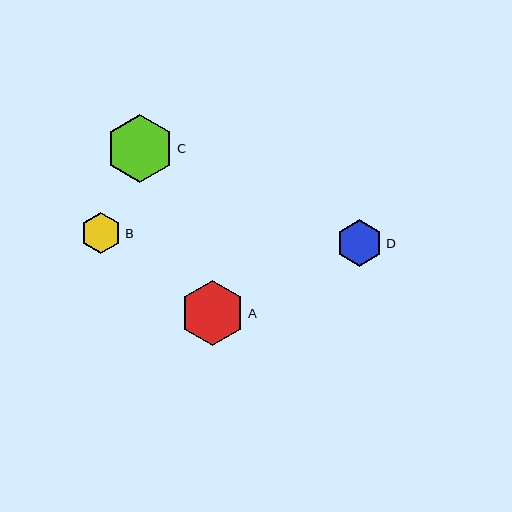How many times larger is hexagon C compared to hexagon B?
Hexagon C is approximately 1.7 times the size of hexagon B.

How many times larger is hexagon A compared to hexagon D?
Hexagon A is approximately 1.4 times the size of hexagon D.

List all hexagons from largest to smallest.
From largest to smallest: C, A, D, B.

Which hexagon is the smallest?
Hexagon B is the smallest with a size of approximately 41 pixels.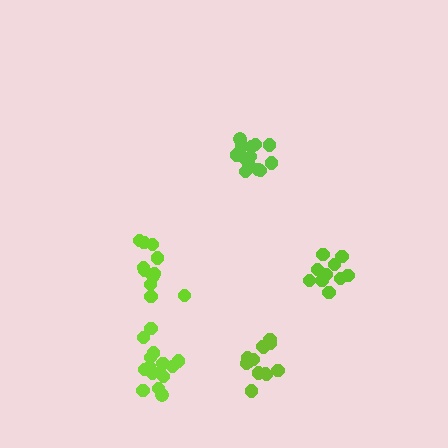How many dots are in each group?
Group 1: 11 dots, Group 2: 14 dots, Group 3: 13 dots, Group 4: 15 dots, Group 5: 12 dots (65 total).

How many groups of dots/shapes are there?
There are 5 groups.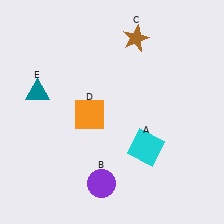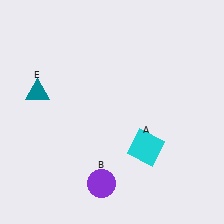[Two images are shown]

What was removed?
The brown star (C), the orange square (D) were removed in Image 2.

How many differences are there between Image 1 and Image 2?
There are 2 differences between the two images.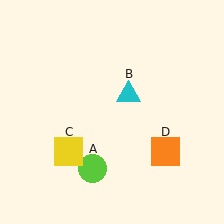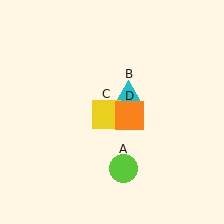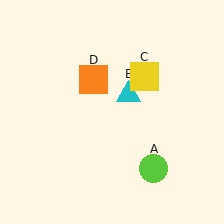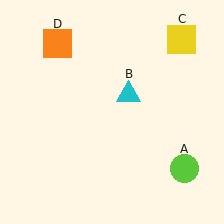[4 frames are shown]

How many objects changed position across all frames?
3 objects changed position: lime circle (object A), yellow square (object C), orange square (object D).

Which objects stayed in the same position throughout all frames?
Cyan triangle (object B) remained stationary.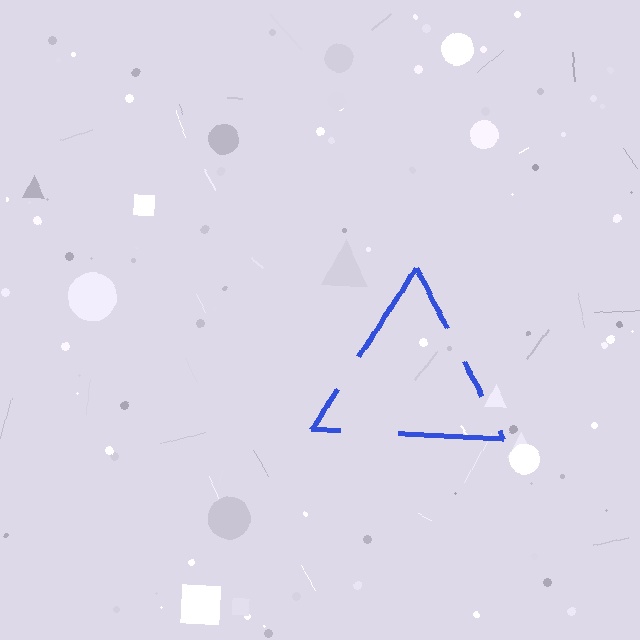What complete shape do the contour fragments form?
The contour fragments form a triangle.